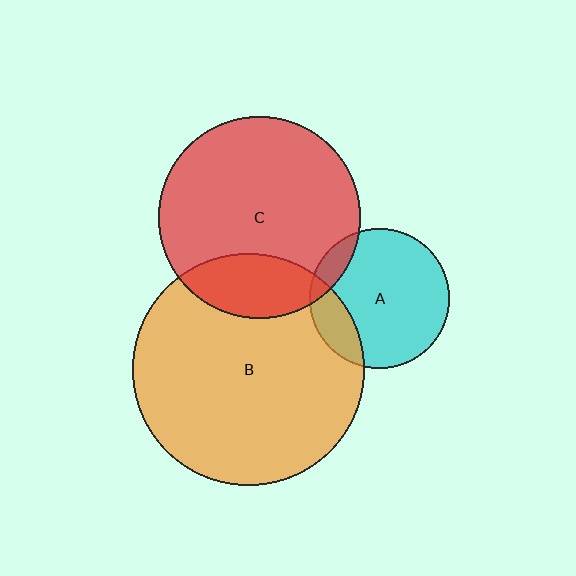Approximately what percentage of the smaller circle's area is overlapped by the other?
Approximately 15%.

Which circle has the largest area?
Circle B (orange).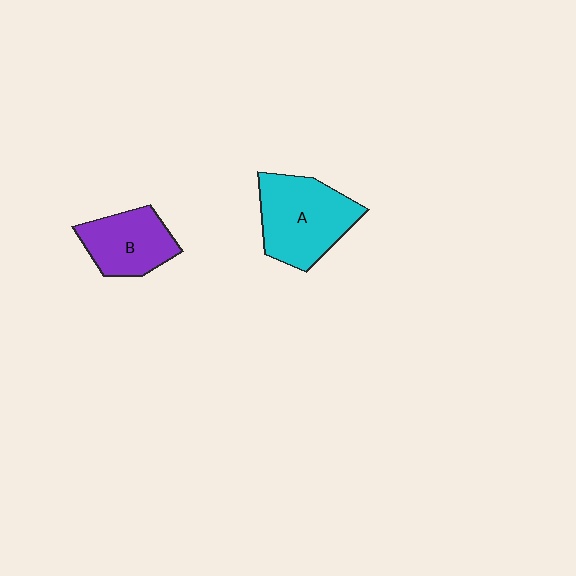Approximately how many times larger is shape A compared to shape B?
Approximately 1.4 times.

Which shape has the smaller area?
Shape B (purple).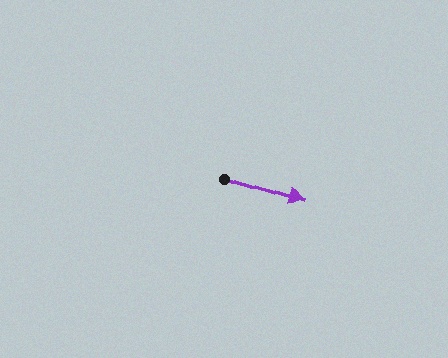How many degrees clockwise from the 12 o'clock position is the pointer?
Approximately 107 degrees.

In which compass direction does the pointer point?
East.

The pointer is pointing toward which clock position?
Roughly 4 o'clock.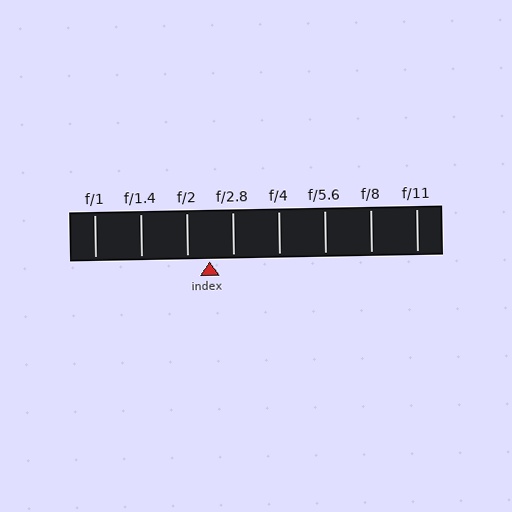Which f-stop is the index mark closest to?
The index mark is closest to f/2.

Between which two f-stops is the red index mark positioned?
The index mark is between f/2 and f/2.8.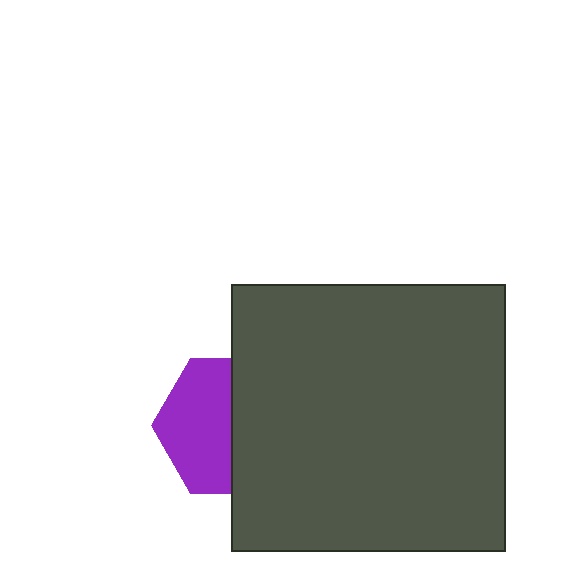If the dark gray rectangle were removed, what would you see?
You would see the complete purple hexagon.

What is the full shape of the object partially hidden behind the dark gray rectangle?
The partially hidden object is a purple hexagon.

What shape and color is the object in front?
The object in front is a dark gray rectangle.